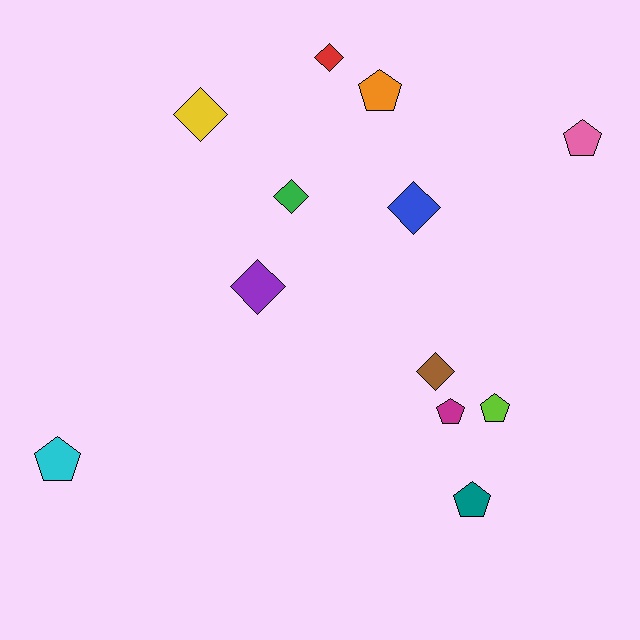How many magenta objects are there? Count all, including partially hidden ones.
There is 1 magenta object.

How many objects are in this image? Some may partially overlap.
There are 12 objects.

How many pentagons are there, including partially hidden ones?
There are 6 pentagons.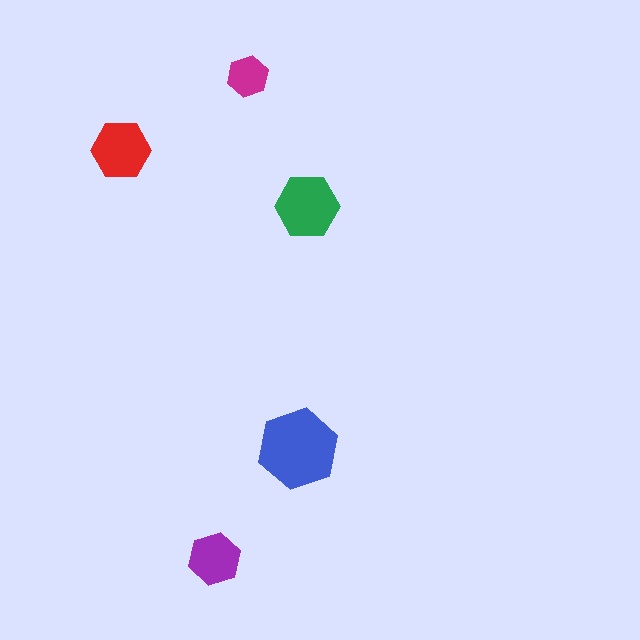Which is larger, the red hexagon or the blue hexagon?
The blue one.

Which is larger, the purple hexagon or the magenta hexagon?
The purple one.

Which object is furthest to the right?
The green hexagon is rightmost.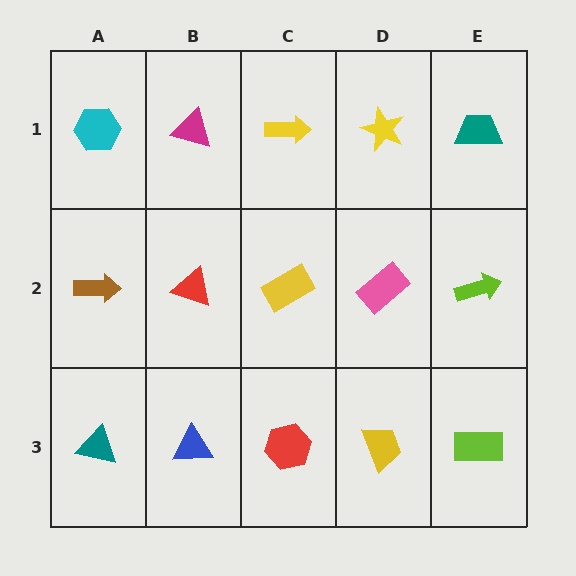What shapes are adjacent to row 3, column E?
A lime arrow (row 2, column E), a yellow trapezoid (row 3, column D).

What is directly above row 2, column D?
A yellow star.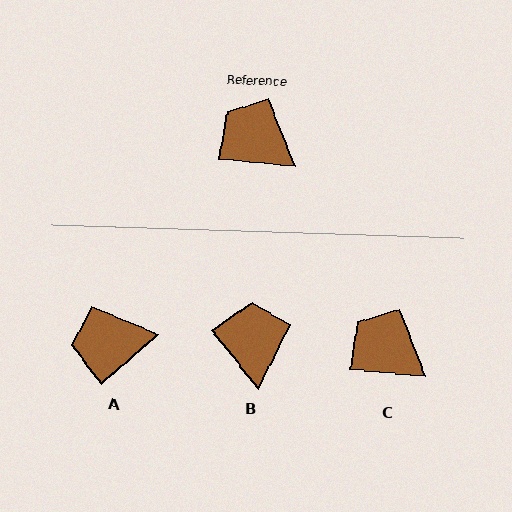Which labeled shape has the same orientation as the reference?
C.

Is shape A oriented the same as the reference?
No, it is off by about 46 degrees.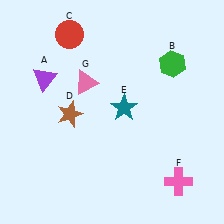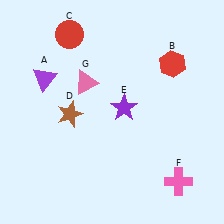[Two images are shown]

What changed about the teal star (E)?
In Image 1, E is teal. In Image 2, it changed to purple.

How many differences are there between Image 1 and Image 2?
There are 2 differences between the two images.